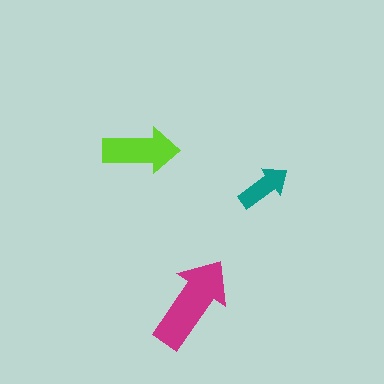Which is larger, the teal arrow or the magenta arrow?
The magenta one.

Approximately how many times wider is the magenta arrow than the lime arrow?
About 1.5 times wider.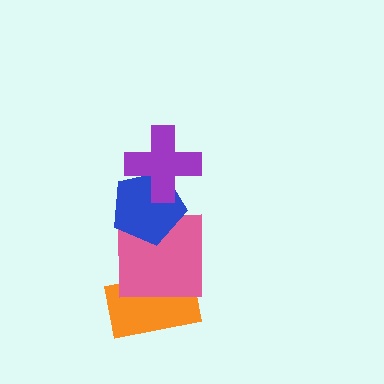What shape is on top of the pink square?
The blue pentagon is on top of the pink square.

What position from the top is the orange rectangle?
The orange rectangle is 4th from the top.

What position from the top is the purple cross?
The purple cross is 1st from the top.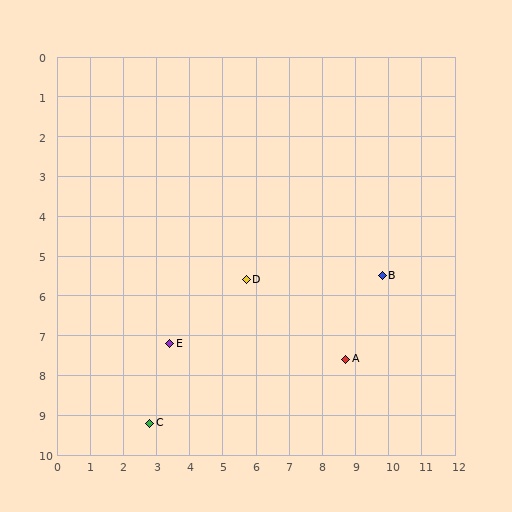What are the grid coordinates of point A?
Point A is at approximately (8.7, 7.6).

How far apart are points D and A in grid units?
Points D and A are about 3.6 grid units apart.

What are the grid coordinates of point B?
Point B is at approximately (9.8, 5.5).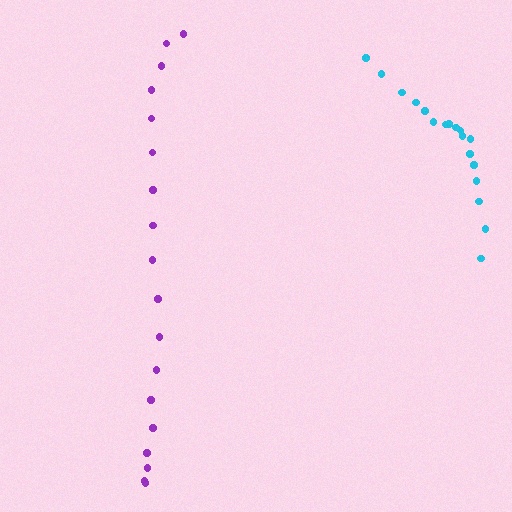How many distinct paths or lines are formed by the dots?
There are 2 distinct paths.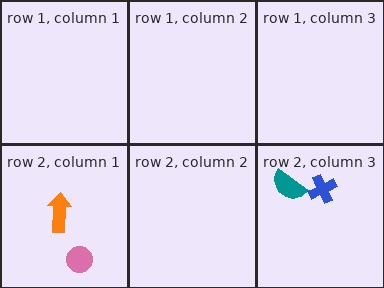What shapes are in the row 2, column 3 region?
The teal semicircle, the blue cross.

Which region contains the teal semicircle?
The row 2, column 3 region.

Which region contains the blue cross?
The row 2, column 3 region.